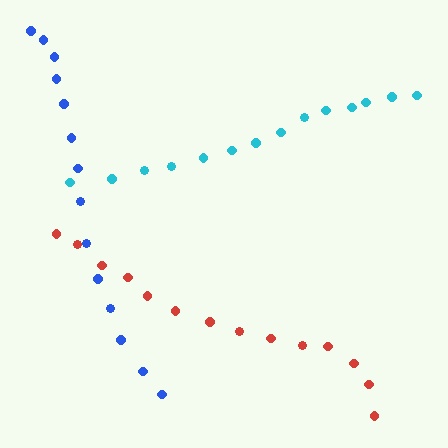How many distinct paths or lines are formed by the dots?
There are 3 distinct paths.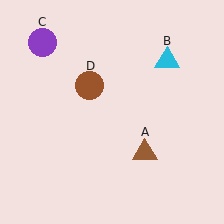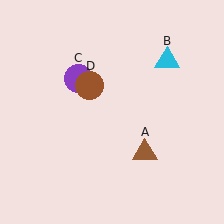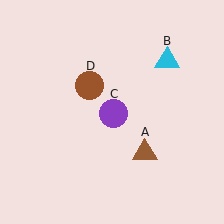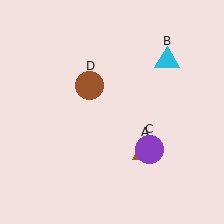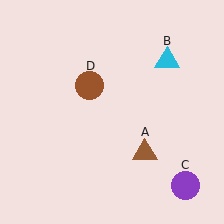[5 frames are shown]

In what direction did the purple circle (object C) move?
The purple circle (object C) moved down and to the right.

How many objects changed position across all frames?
1 object changed position: purple circle (object C).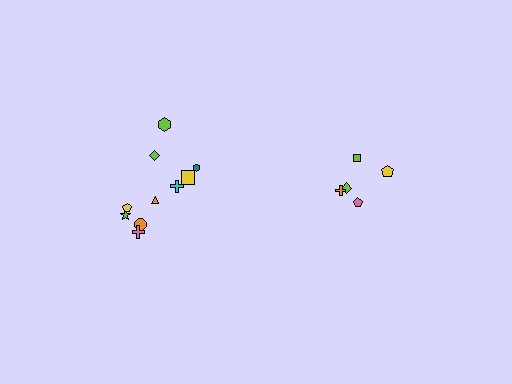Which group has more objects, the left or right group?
The left group.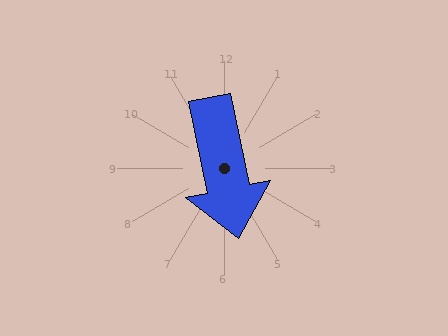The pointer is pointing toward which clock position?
Roughly 6 o'clock.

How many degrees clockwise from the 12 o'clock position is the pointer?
Approximately 169 degrees.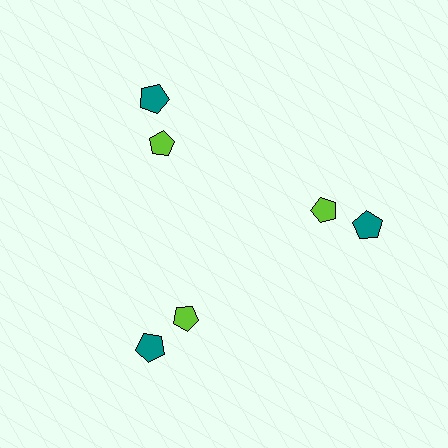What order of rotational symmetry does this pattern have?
This pattern has 3-fold rotational symmetry.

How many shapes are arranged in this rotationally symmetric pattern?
There are 6 shapes, arranged in 3 groups of 2.